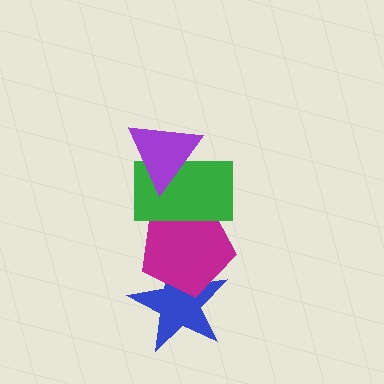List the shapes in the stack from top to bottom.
From top to bottom: the purple triangle, the green rectangle, the magenta pentagon, the blue star.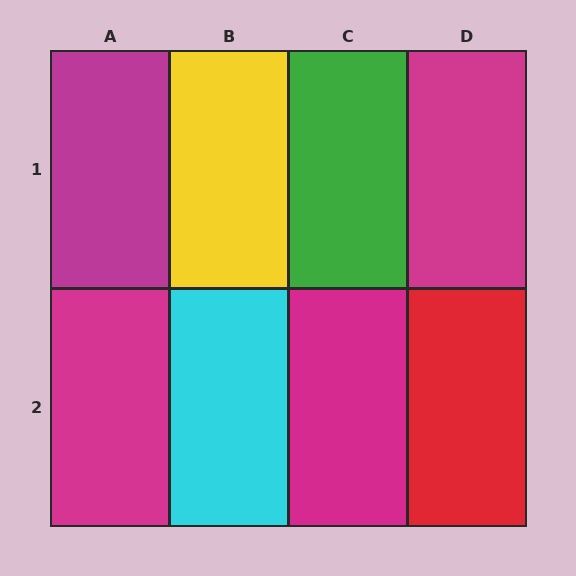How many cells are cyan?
1 cell is cyan.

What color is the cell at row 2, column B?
Cyan.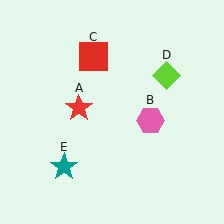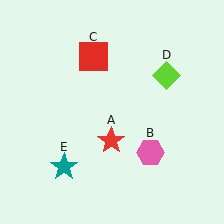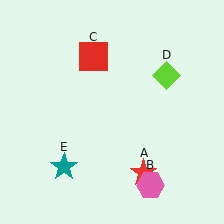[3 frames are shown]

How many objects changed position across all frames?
2 objects changed position: red star (object A), pink hexagon (object B).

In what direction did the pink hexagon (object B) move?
The pink hexagon (object B) moved down.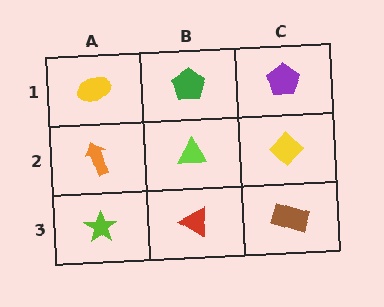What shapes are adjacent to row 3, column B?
A lime triangle (row 2, column B), a lime star (row 3, column A), a brown rectangle (row 3, column C).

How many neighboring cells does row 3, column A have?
2.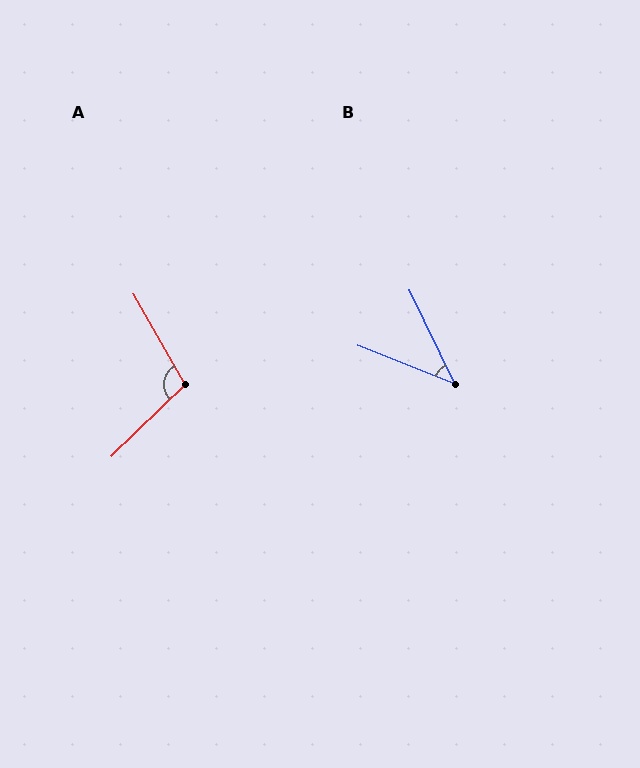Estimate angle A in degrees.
Approximately 105 degrees.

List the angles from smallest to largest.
B (43°), A (105°).